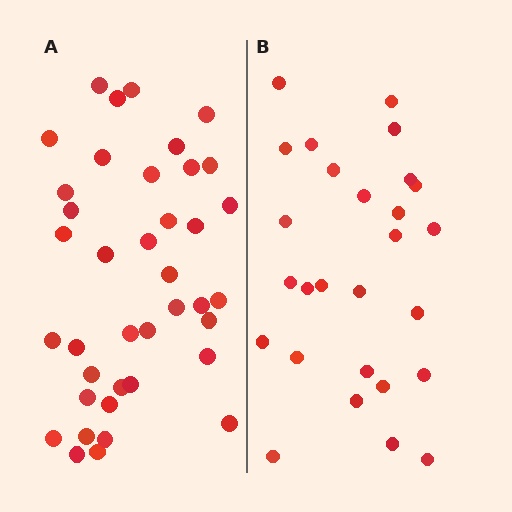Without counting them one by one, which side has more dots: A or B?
Region A (the left region) has more dots.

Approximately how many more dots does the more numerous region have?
Region A has roughly 12 or so more dots than region B.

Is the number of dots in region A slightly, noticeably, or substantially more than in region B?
Region A has noticeably more, but not dramatically so. The ratio is roughly 1.4 to 1.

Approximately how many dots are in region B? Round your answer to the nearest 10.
About 30 dots. (The exact count is 27, which rounds to 30.)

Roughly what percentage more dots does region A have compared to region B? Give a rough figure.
About 45% more.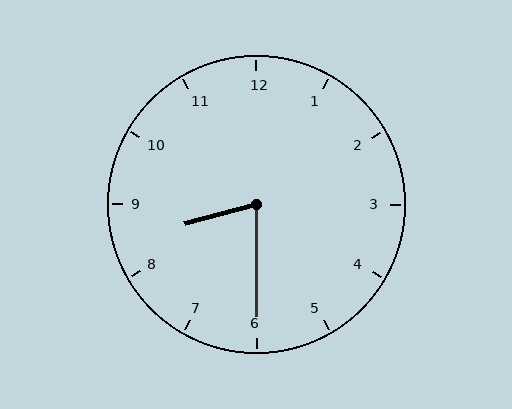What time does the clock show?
8:30.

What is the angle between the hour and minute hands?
Approximately 75 degrees.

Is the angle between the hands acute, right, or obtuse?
It is acute.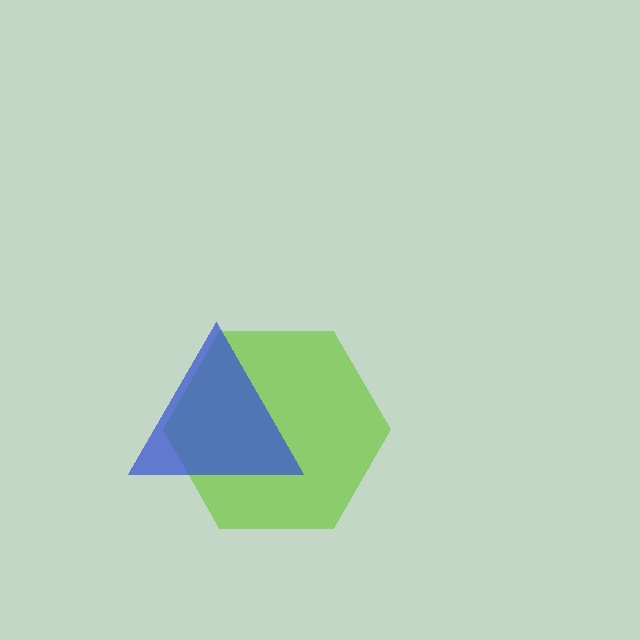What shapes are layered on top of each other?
The layered shapes are: a lime hexagon, a blue triangle.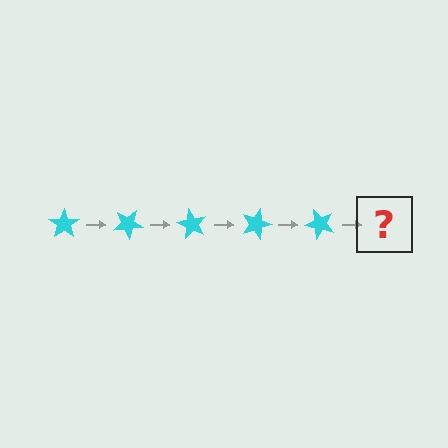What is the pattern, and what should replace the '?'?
The pattern is that the star rotates 30 degrees each step. The '?' should be a cyan star rotated 150 degrees.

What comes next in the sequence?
The next element should be a cyan star rotated 150 degrees.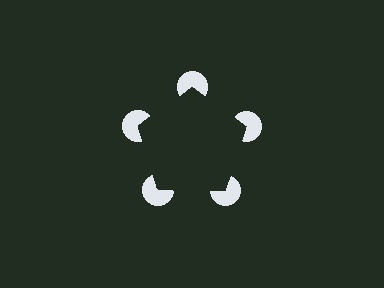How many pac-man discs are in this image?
There are 5 — one at each vertex of the illusory pentagon.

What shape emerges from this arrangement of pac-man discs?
An illusory pentagon — its edges are inferred from the aligned wedge cuts in the pac-man discs, not physically drawn.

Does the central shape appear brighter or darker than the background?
It typically appears slightly darker than the background, even though no actual brightness change is drawn.